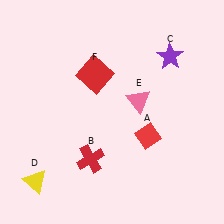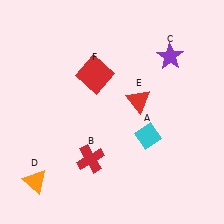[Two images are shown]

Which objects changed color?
A changed from red to cyan. D changed from yellow to orange. E changed from pink to red.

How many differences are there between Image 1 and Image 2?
There are 3 differences between the two images.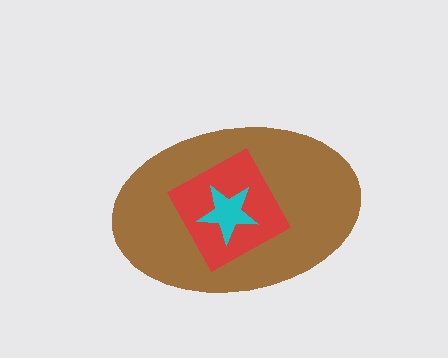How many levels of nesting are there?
3.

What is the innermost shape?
The cyan star.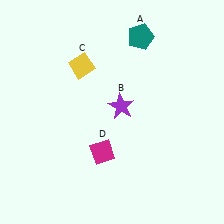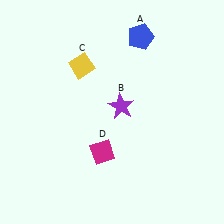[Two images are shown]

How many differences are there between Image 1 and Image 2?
There is 1 difference between the two images.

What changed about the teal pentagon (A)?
In Image 1, A is teal. In Image 2, it changed to blue.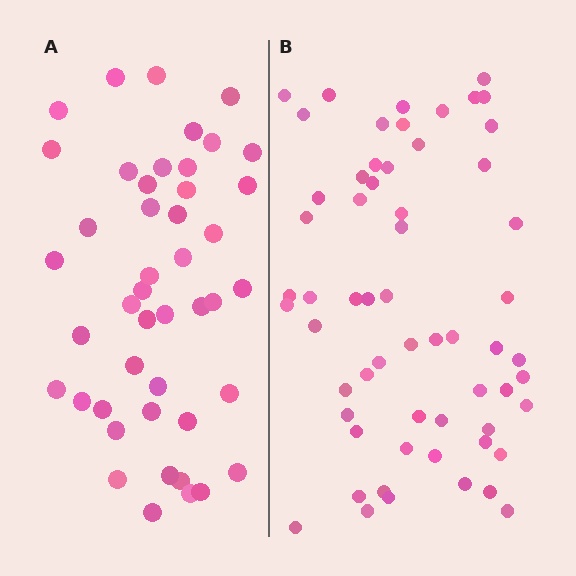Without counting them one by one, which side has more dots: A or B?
Region B (the right region) has more dots.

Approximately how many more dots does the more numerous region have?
Region B has approximately 15 more dots than region A.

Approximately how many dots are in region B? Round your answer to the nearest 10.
About 60 dots.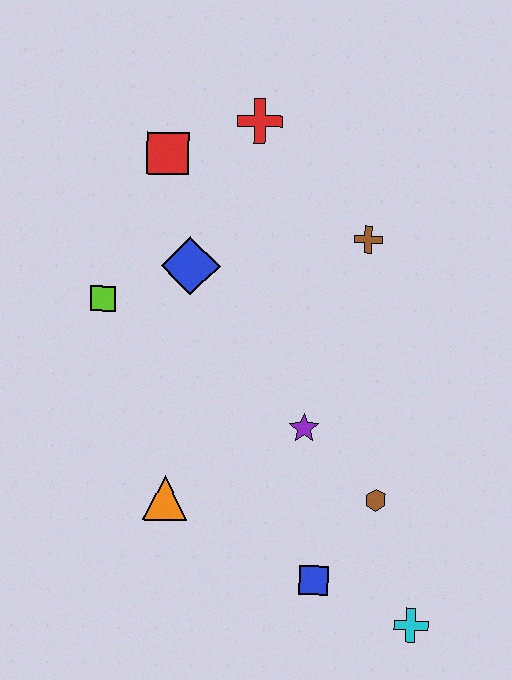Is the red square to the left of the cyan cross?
Yes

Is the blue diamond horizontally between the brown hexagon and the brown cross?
No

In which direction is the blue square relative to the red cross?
The blue square is below the red cross.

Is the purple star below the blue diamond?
Yes